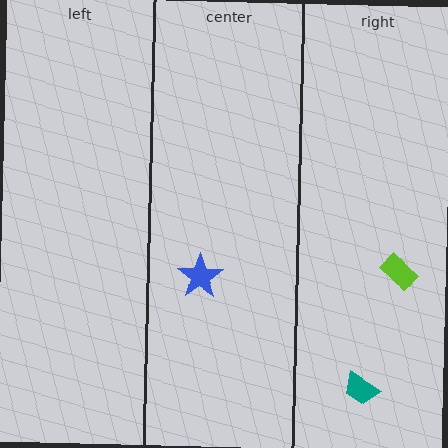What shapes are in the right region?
The lime rectangle, the teal trapezoid.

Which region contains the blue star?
The center region.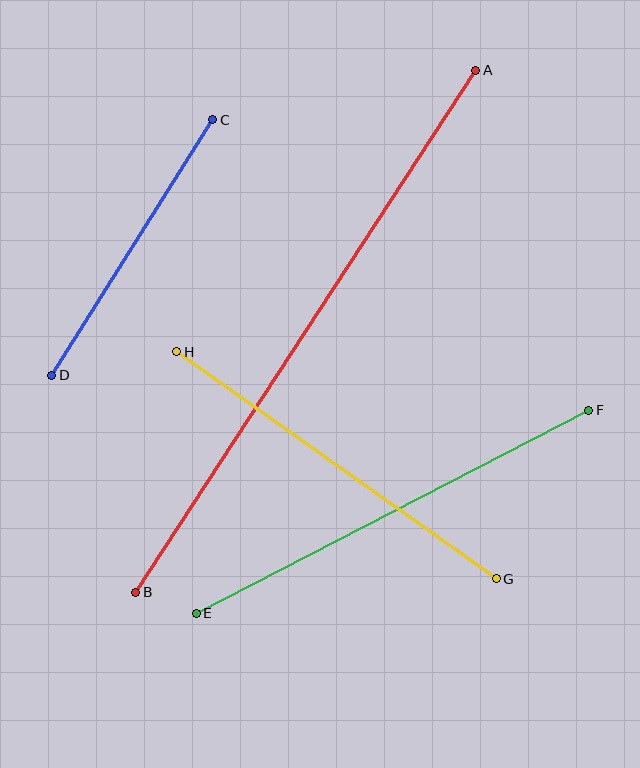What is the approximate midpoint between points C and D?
The midpoint is at approximately (132, 247) pixels.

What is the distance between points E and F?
The distance is approximately 442 pixels.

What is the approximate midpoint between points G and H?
The midpoint is at approximately (336, 465) pixels.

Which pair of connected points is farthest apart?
Points A and B are farthest apart.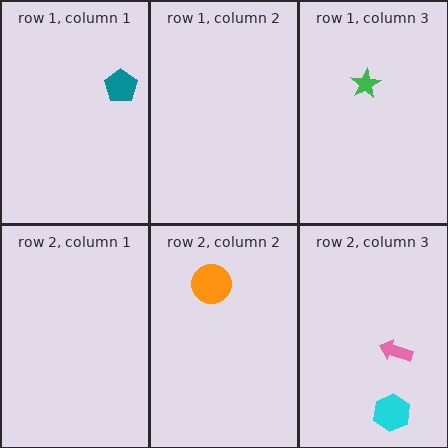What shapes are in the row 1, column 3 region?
The green star.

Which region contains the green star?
The row 1, column 3 region.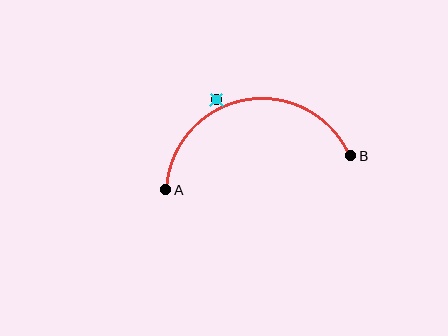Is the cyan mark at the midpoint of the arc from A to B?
No — the cyan mark does not lie on the arc at all. It sits slightly outside the curve.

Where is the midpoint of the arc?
The arc midpoint is the point on the curve farthest from the straight line joining A and B. It sits above that line.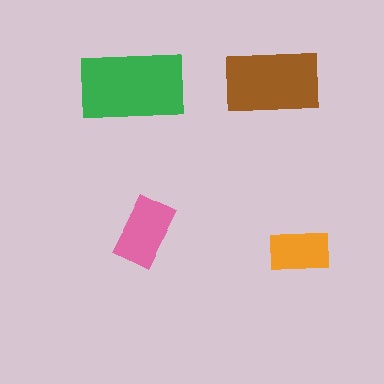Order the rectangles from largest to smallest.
the green one, the brown one, the pink one, the orange one.